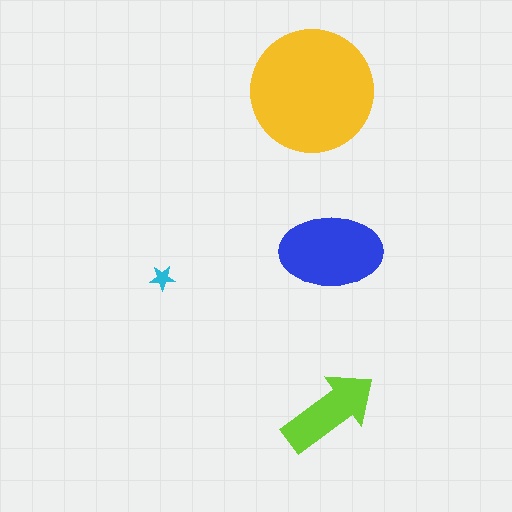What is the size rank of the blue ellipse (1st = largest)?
2nd.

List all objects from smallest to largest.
The cyan star, the lime arrow, the blue ellipse, the yellow circle.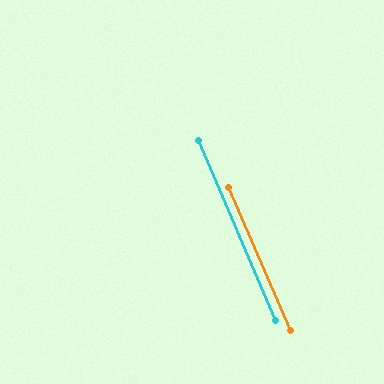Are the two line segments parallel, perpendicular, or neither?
Parallel — their directions differ by only 0.3°.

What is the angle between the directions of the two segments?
Approximately 0 degrees.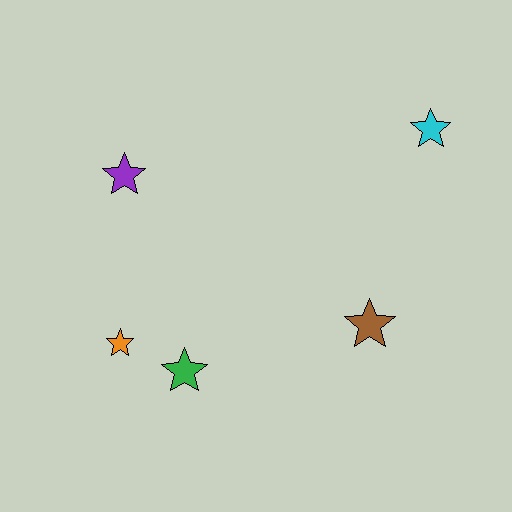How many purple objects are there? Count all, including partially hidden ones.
There is 1 purple object.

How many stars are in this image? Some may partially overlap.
There are 5 stars.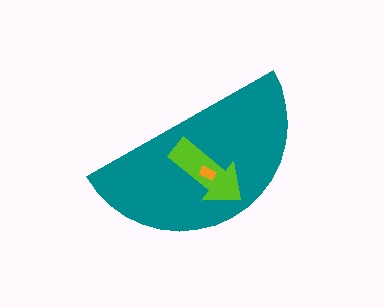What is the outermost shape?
The teal semicircle.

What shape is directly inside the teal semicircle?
The lime arrow.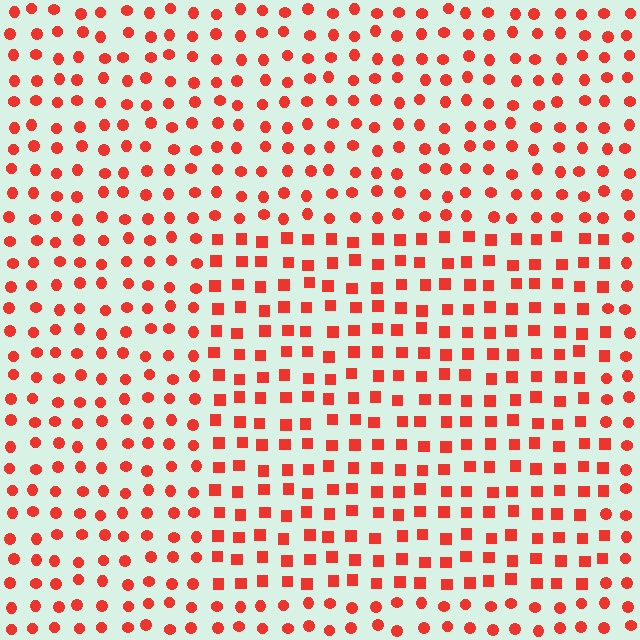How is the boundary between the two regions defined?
The boundary is defined by a change in element shape: squares inside vs. circles outside. All elements share the same color and spacing.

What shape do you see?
I see a rectangle.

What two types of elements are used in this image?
The image uses squares inside the rectangle region and circles outside it.